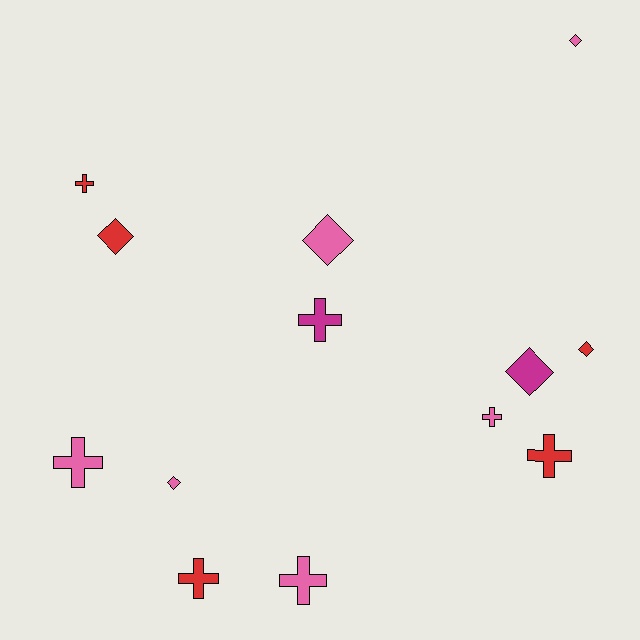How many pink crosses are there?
There are 3 pink crosses.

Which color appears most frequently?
Pink, with 6 objects.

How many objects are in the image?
There are 13 objects.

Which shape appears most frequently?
Cross, with 7 objects.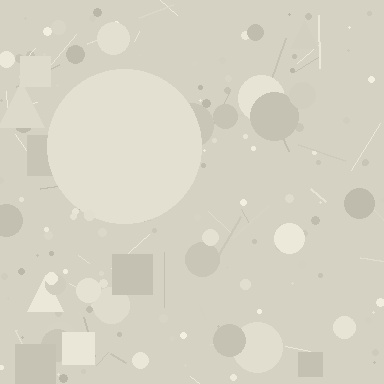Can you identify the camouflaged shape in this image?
The camouflaged shape is a circle.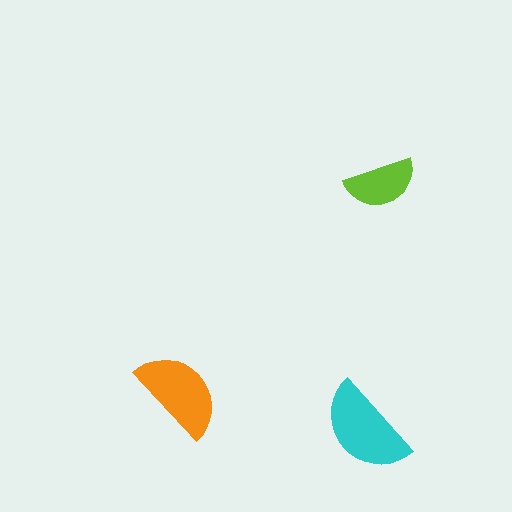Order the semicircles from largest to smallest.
the cyan one, the orange one, the lime one.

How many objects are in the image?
There are 3 objects in the image.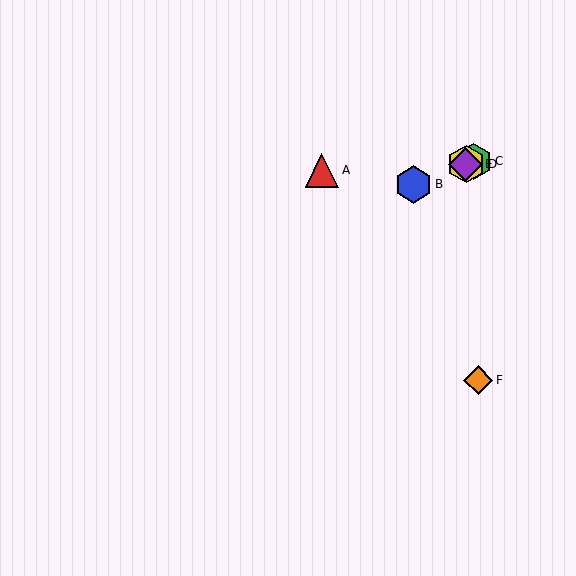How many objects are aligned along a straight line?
4 objects (B, C, D, E) are aligned along a straight line.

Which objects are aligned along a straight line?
Objects B, C, D, E are aligned along a straight line.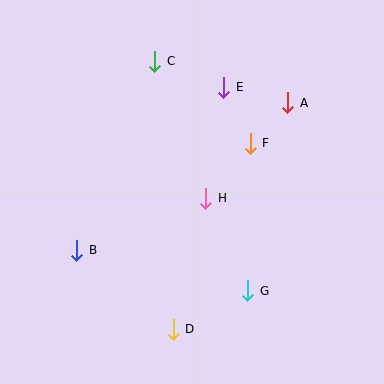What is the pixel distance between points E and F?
The distance between E and F is 62 pixels.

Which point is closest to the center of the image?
Point H at (206, 198) is closest to the center.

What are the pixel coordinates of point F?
Point F is at (250, 143).